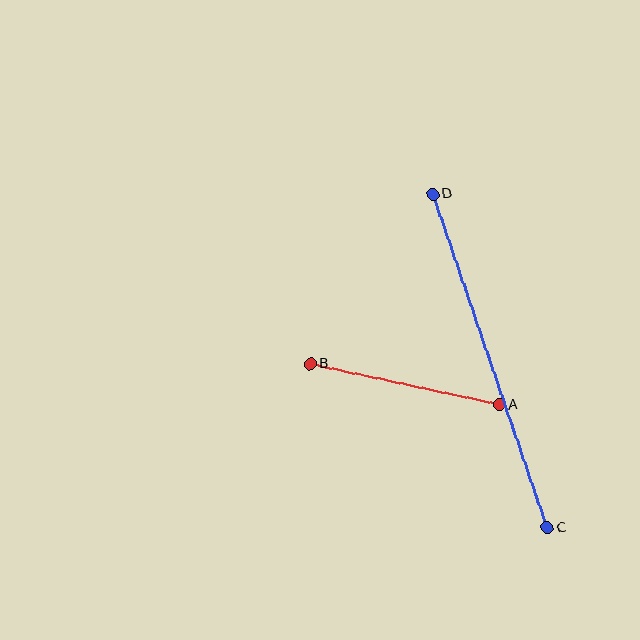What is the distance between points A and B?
The distance is approximately 193 pixels.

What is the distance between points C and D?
The distance is approximately 353 pixels.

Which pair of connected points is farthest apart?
Points C and D are farthest apart.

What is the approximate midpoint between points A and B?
The midpoint is at approximately (405, 384) pixels.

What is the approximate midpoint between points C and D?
The midpoint is at approximately (490, 361) pixels.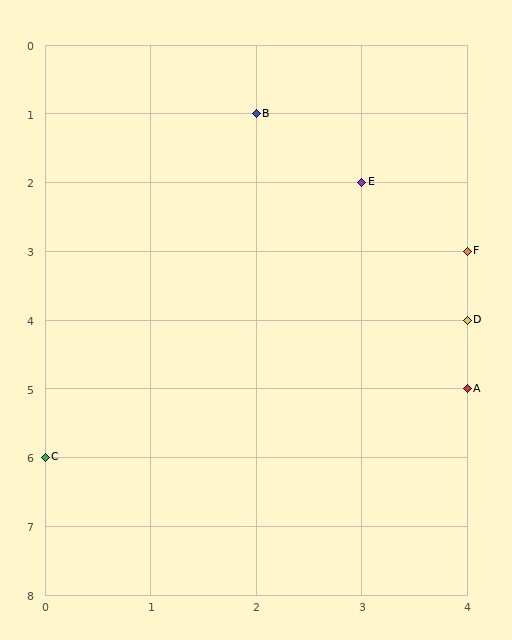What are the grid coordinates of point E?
Point E is at grid coordinates (3, 2).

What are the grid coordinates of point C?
Point C is at grid coordinates (0, 6).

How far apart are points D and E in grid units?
Points D and E are 1 column and 2 rows apart (about 2.2 grid units diagonally).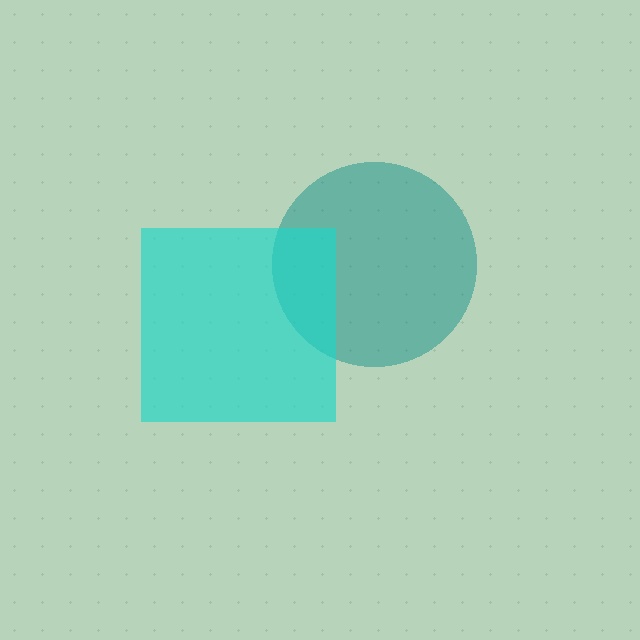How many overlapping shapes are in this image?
There are 2 overlapping shapes in the image.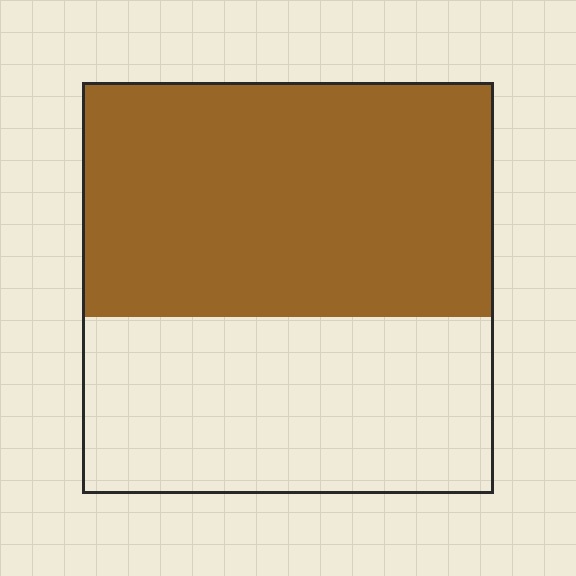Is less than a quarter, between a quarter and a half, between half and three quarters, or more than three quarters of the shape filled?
Between half and three quarters.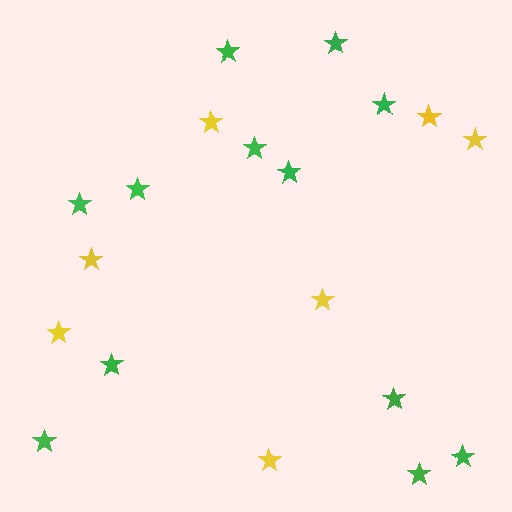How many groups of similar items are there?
There are 2 groups: one group of yellow stars (7) and one group of green stars (12).